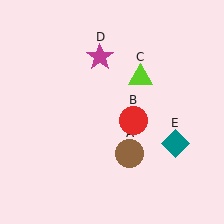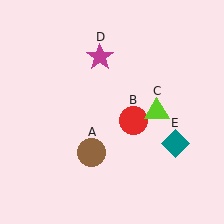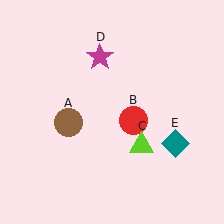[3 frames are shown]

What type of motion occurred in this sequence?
The brown circle (object A), lime triangle (object C) rotated clockwise around the center of the scene.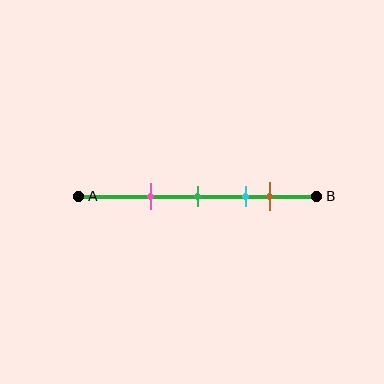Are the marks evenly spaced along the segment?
No, the marks are not evenly spaced.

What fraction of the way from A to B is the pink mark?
The pink mark is approximately 30% (0.3) of the way from A to B.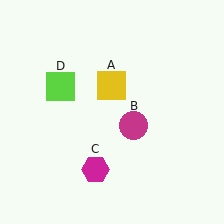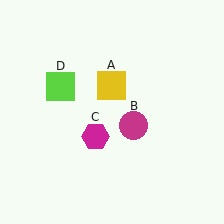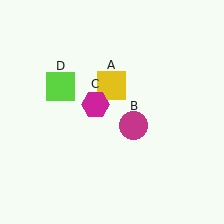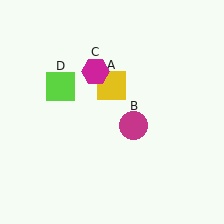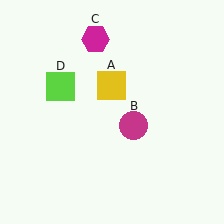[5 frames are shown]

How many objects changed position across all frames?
1 object changed position: magenta hexagon (object C).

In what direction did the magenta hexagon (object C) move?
The magenta hexagon (object C) moved up.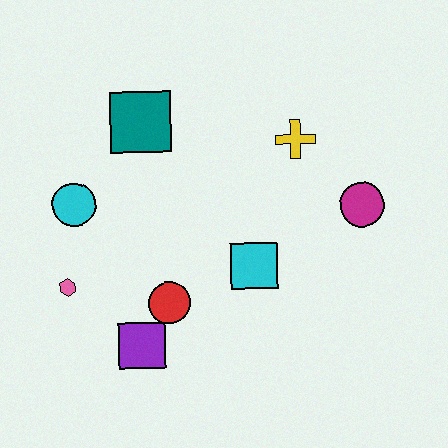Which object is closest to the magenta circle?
The yellow cross is closest to the magenta circle.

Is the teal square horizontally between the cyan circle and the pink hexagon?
No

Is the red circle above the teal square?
No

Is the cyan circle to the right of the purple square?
No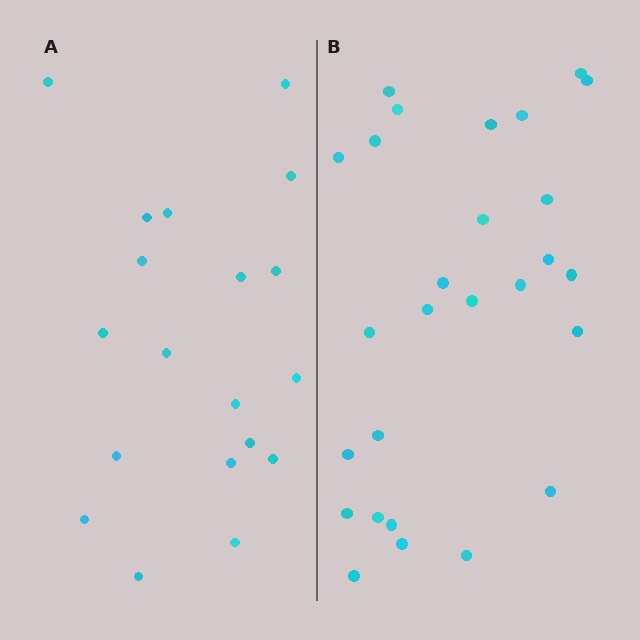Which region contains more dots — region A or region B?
Region B (the right region) has more dots.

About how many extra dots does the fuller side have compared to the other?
Region B has roughly 8 or so more dots than region A.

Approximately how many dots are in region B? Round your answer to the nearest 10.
About 30 dots. (The exact count is 27, which rounds to 30.)